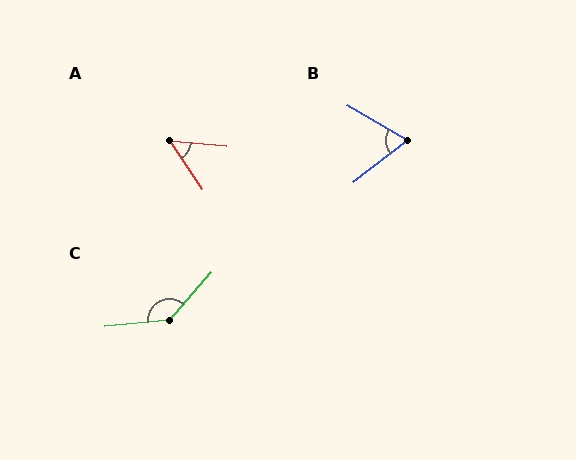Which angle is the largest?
C, at approximately 137 degrees.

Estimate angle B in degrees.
Approximately 68 degrees.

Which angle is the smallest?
A, at approximately 51 degrees.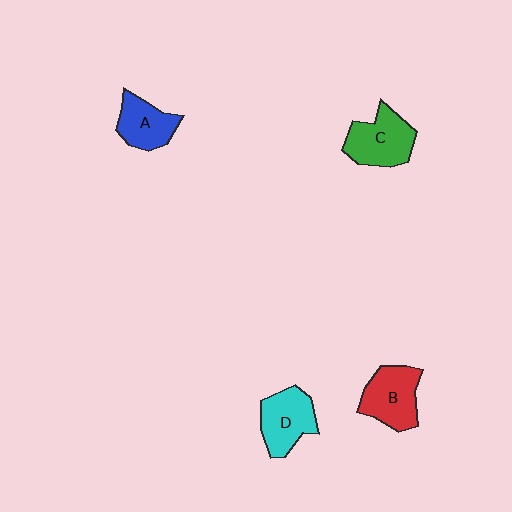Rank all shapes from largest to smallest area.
From largest to smallest: C (green), B (red), D (cyan), A (blue).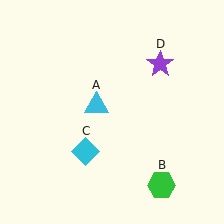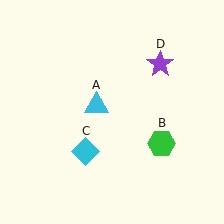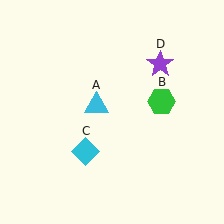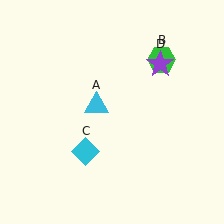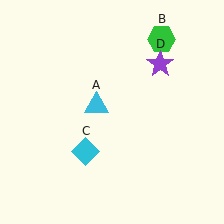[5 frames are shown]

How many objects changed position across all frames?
1 object changed position: green hexagon (object B).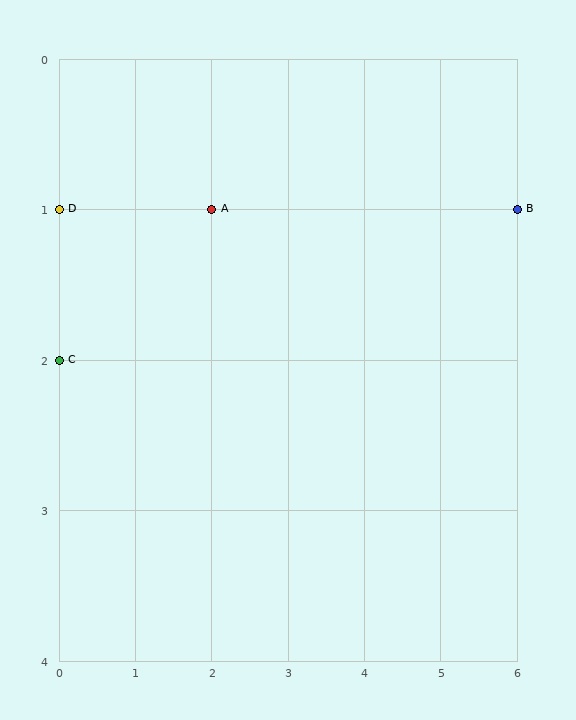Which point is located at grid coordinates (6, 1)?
Point B is at (6, 1).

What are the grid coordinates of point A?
Point A is at grid coordinates (2, 1).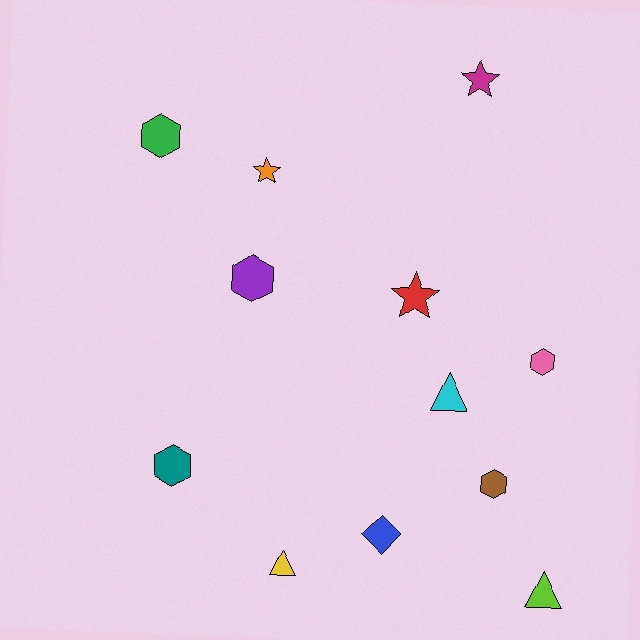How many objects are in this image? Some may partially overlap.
There are 12 objects.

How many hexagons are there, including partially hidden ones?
There are 5 hexagons.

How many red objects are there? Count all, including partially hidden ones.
There is 1 red object.